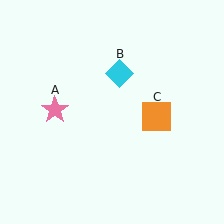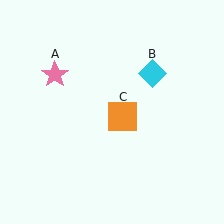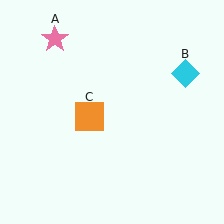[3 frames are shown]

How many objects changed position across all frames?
3 objects changed position: pink star (object A), cyan diamond (object B), orange square (object C).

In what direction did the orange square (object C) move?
The orange square (object C) moved left.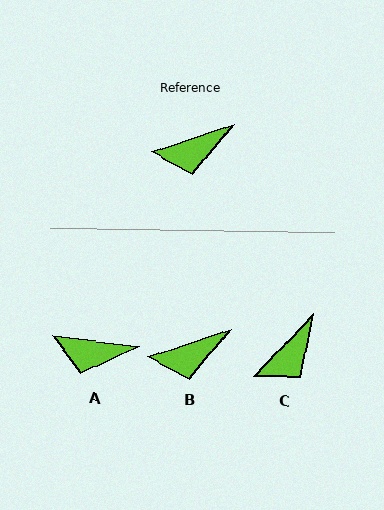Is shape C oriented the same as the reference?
No, it is off by about 28 degrees.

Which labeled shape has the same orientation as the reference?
B.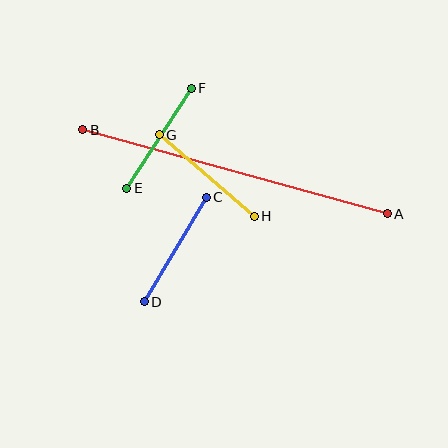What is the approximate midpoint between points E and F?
The midpoint is at approximately (159, 138) pixels.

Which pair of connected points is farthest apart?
Points A and B are farthest apart.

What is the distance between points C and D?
The distance is approximately 121 pixels.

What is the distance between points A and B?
The distance is approximately 316 pixels.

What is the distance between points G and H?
The distance is approximately 125 pixels.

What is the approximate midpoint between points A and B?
The midpoint is at approximately (235, 172) pixels.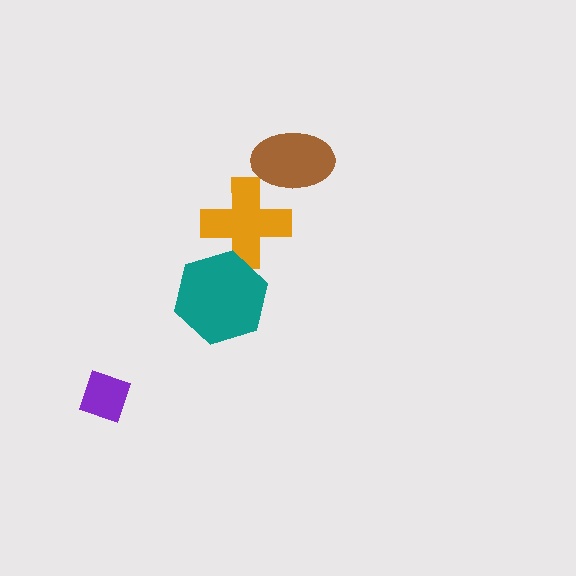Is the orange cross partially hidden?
Yes, it is partially covered by another shape.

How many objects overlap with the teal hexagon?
1 object overlaps with the teal hexagon.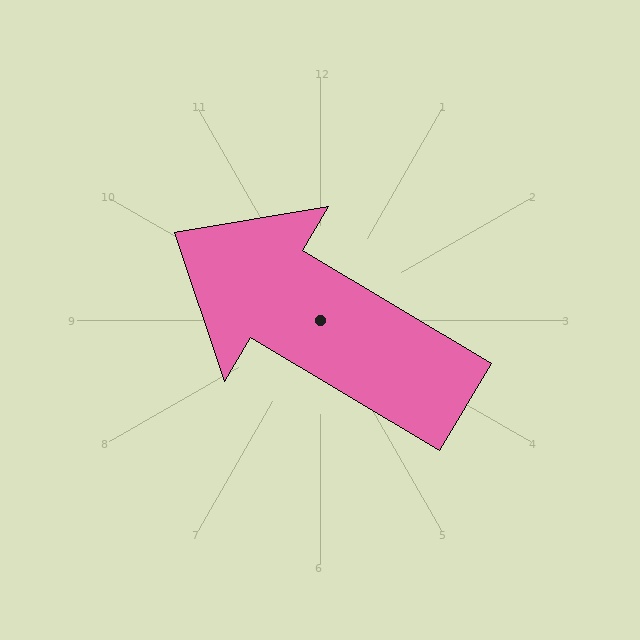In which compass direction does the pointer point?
Northwest.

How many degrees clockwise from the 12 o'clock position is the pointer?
Approximately 301 degrees.